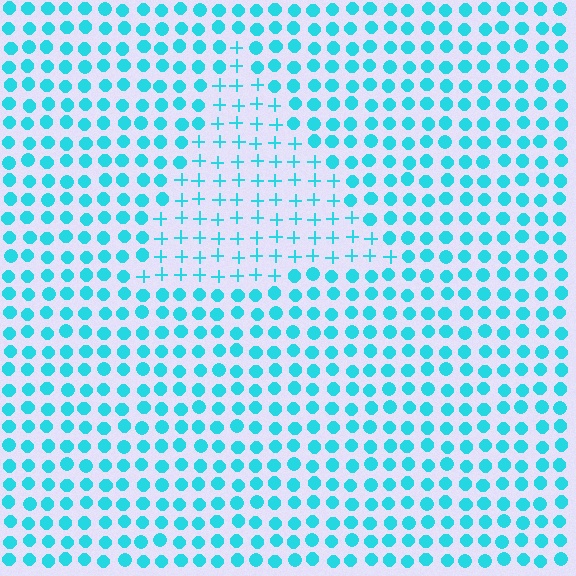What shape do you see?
I see a triangle.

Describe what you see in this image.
The image is filled with small cyan elements arranged in a uniform grid. A triangle-shaped region contains plus signs, while the surrounding area contains circles. The boundary is defined purely by the change in element shape.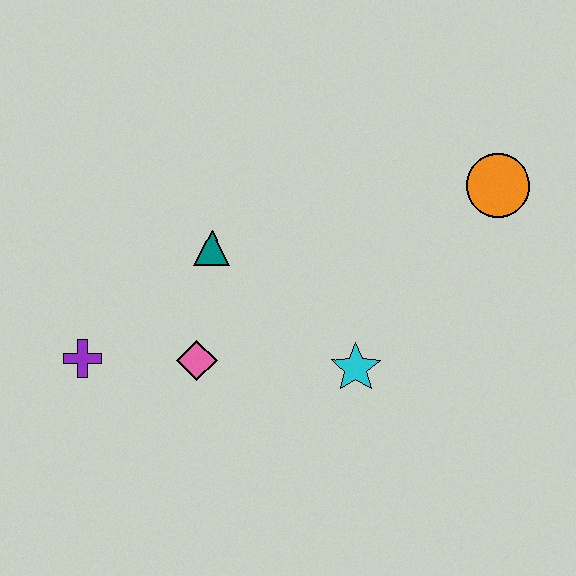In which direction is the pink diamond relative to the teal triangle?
The pink diamond is below the teal triangle.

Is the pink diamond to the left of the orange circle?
Yes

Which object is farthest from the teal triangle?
The orange circle is farthest from the teal triangle.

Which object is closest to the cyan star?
The pink diamond is closest to the cyan star.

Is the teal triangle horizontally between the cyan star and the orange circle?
No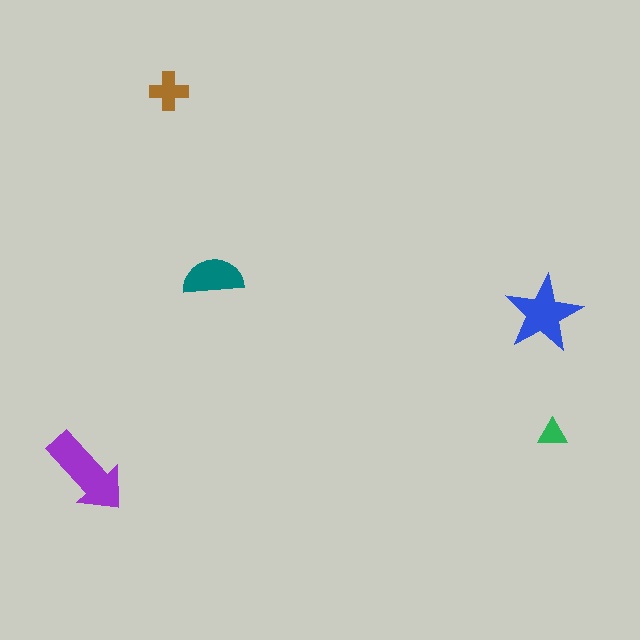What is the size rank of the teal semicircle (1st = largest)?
3rd.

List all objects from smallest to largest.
The green triangle, the brown cross, the teal semicircle, the blue star, the purple arrow.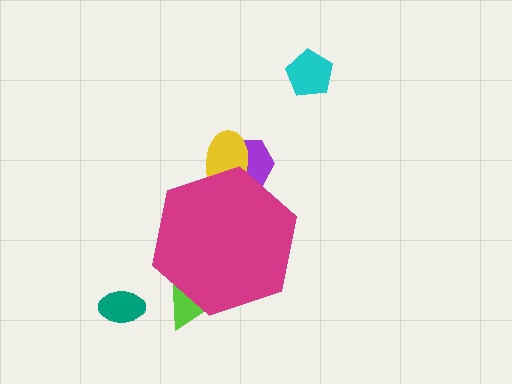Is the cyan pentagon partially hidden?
No, the cyan pentagon is fully visible.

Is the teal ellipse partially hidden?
No, the teal ellipse is fully visible.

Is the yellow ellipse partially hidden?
Yes, the yellow ellipse is partially hidden behind the magenta hexagon.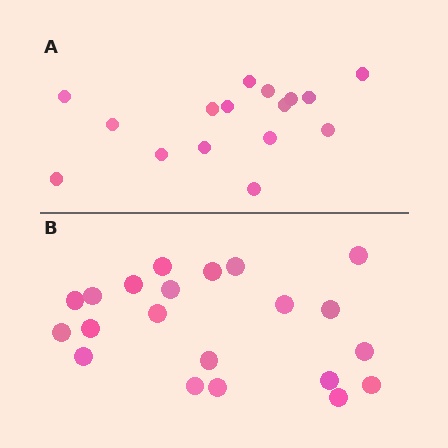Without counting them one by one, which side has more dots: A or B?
Region B (the bottom region) has more dots.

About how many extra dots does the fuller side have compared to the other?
Region B has about 5 more dots than region A.